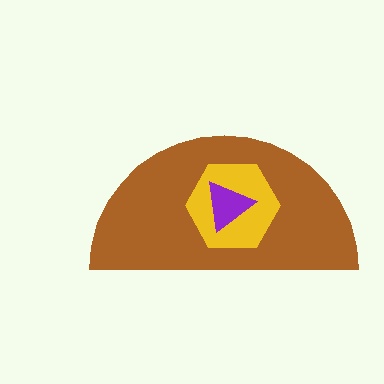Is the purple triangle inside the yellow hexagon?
Yes.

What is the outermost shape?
The brown semicircle.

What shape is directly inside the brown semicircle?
The yellow hexagon.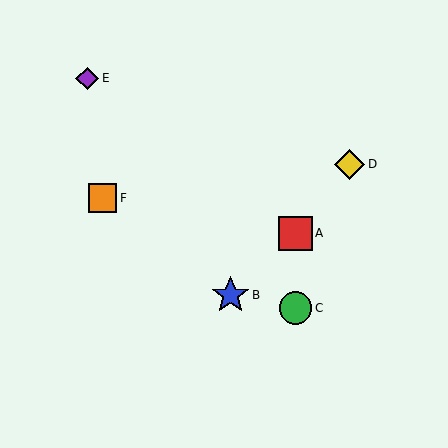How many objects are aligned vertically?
2 objects (A, C) are aligned vertically.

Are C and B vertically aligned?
No, C is at x≈295 and B is at x≈231.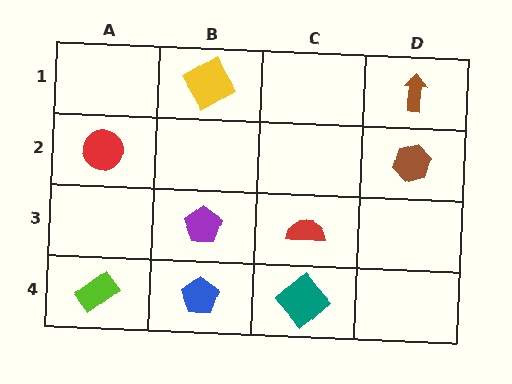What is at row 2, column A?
A red circle.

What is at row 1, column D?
A brown arrow.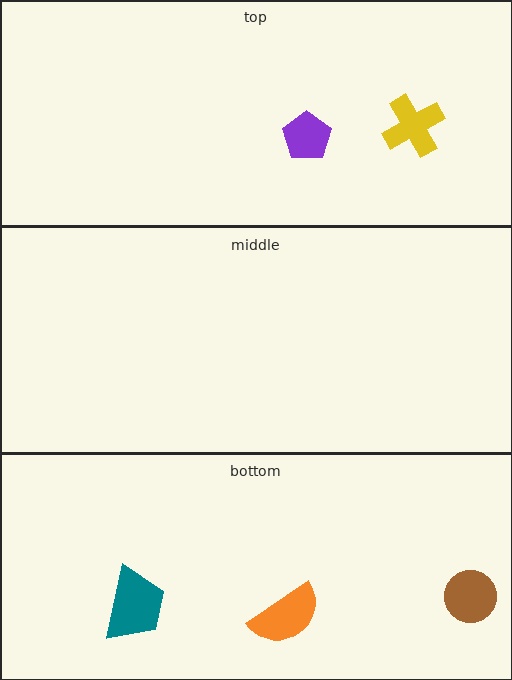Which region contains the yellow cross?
The top region.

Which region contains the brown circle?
The bottom region.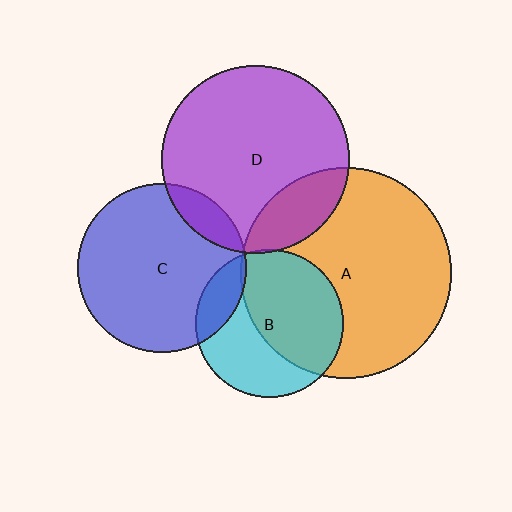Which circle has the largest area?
Circle A (orange).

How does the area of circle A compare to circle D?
Approximately 1.3 times.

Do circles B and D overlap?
Yes.